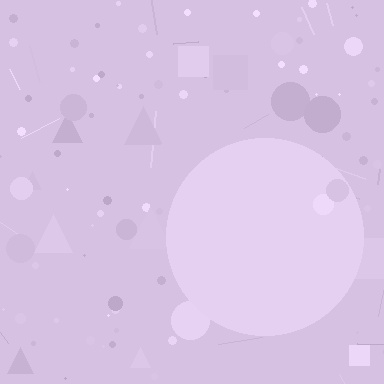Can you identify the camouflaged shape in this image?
The camouflaged shape is a circle.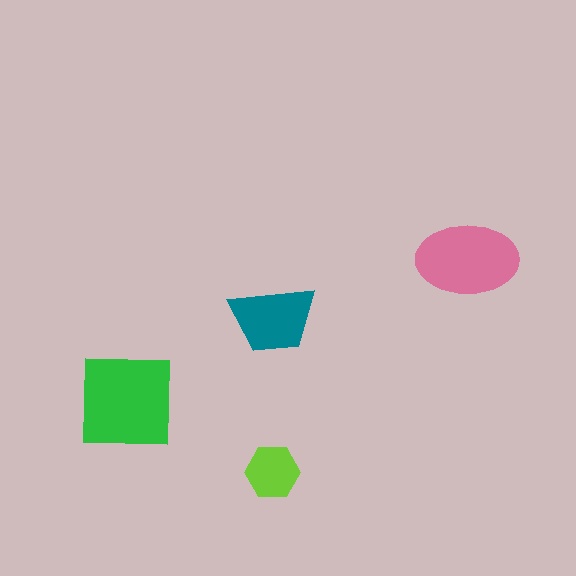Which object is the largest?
The green square.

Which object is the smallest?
The lime hexagon.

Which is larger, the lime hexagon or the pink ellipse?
The pink ellipse.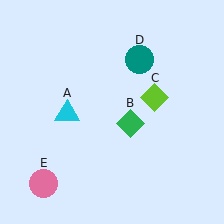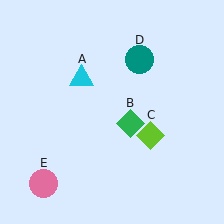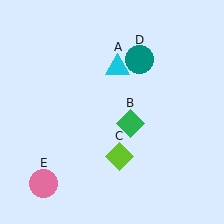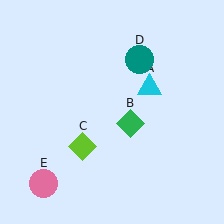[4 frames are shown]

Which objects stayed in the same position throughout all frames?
Green diamond (object B) and teal circle (object D) and pink circle (object E) remained stationary.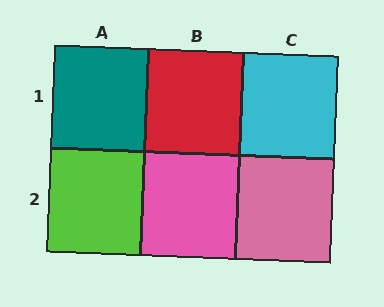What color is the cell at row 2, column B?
Pink.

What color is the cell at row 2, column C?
Pink.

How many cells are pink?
2 cells are pink.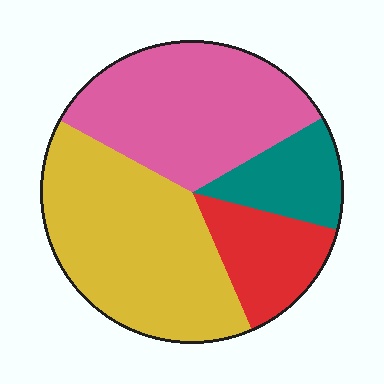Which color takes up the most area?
Yellow, at roughly 40%.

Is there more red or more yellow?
Yellow.